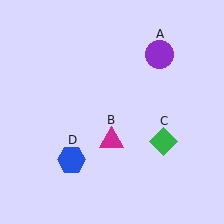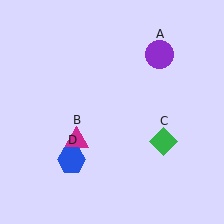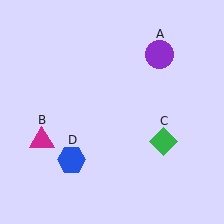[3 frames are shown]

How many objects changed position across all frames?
1 object changed position: magenta triangle (object B).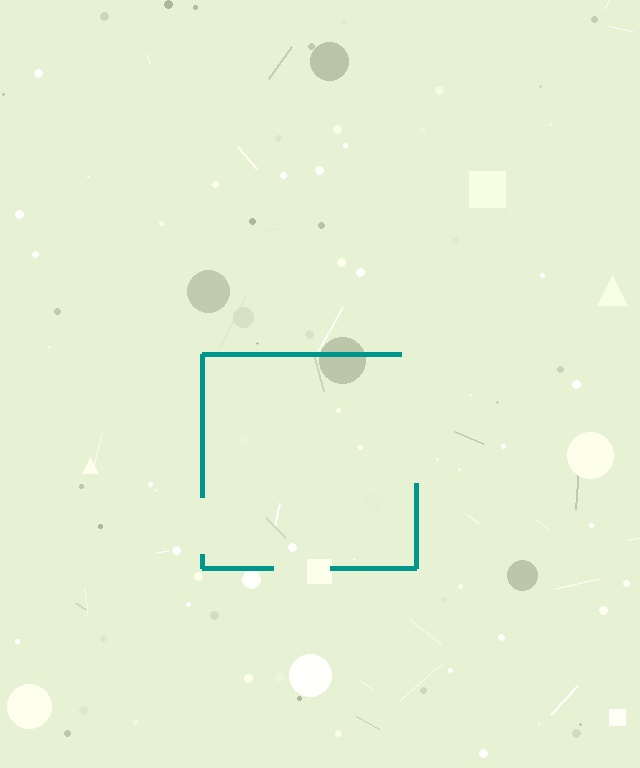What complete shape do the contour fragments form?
The contour fragments form a square.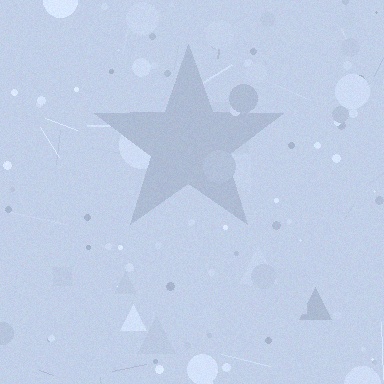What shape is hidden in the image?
A star is hidden in the image.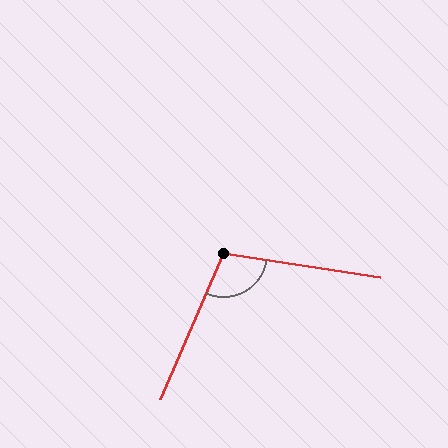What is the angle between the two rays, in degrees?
Approximately 105 degrees.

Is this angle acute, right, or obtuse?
It is obtuse.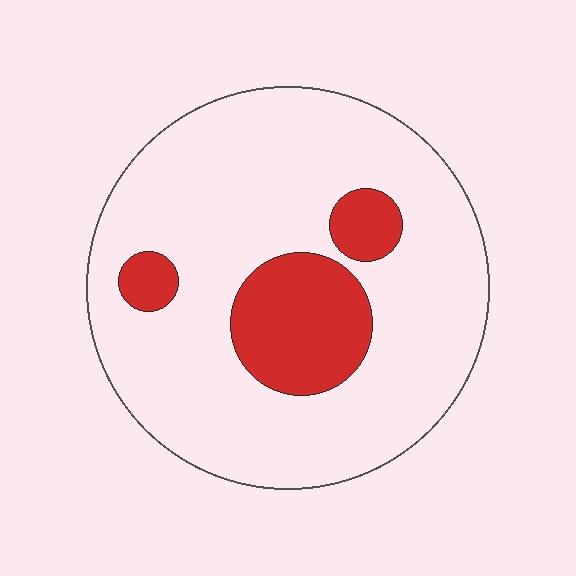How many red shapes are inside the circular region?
3.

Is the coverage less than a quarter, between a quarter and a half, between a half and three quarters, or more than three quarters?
Less than a quarter.